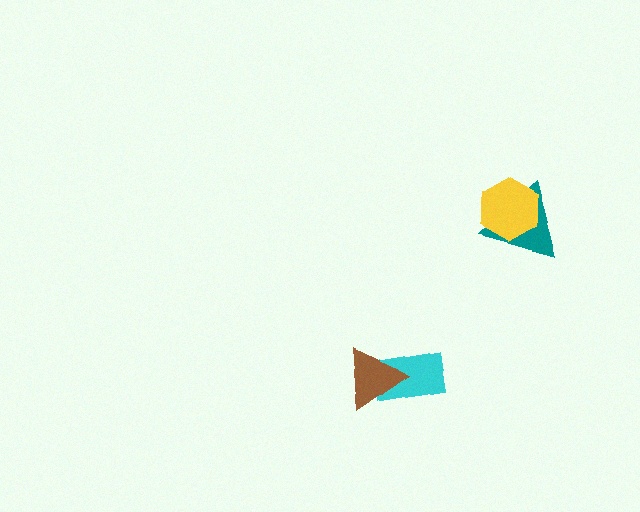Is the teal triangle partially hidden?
Yes, it is partially covered by another shape.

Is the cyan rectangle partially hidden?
Yes, it is partially covered by another shape.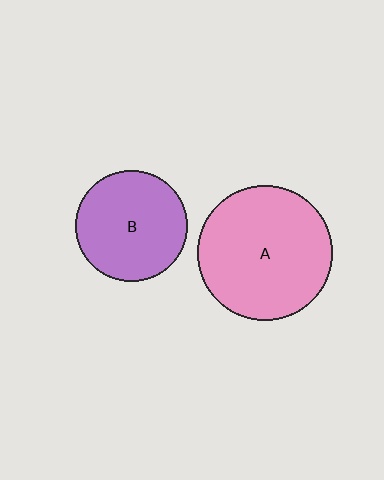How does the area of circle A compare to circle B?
Approximately 1.5 times.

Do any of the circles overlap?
No, none of the circles overlap.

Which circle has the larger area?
Circle A (pink).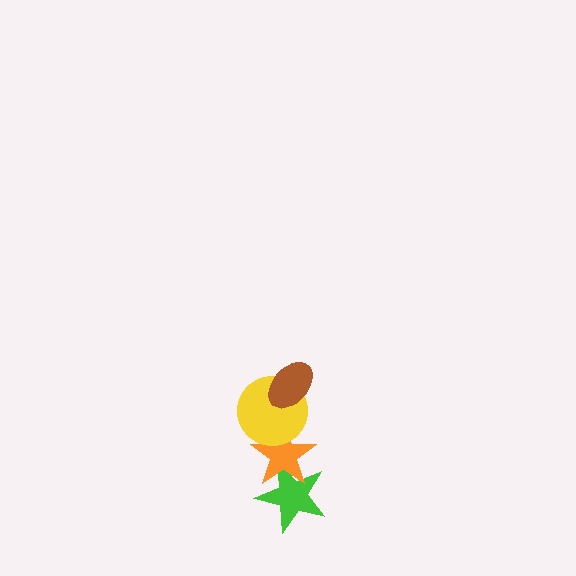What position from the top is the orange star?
The orange star is 3rd from the top.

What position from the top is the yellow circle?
The yellow circle is 2nd from the top.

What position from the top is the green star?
The green star is 4th from the top.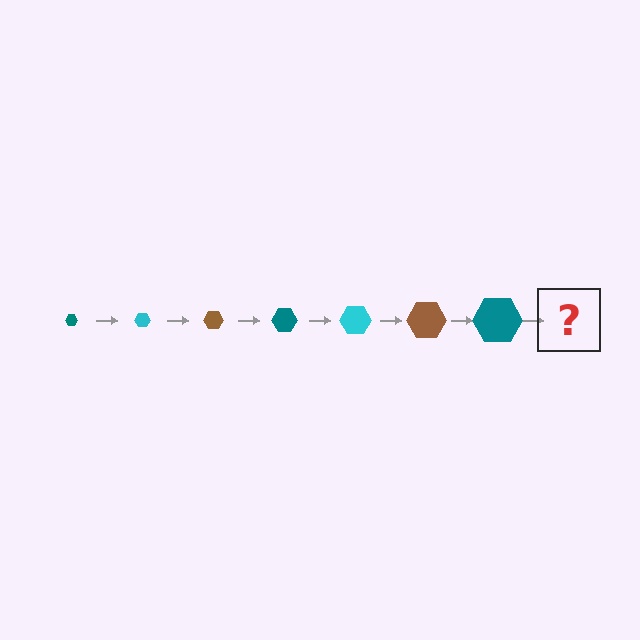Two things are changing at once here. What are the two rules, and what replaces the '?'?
The two rules are that the hexagon grows larger each step and the color cycles through teal, cyan, and brown. The '?' should be a cyan hexagon, larger than the previous one.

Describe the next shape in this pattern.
It should be a cyan hexagon, larger than the previous one.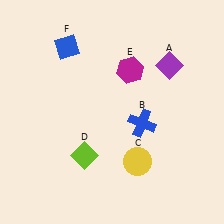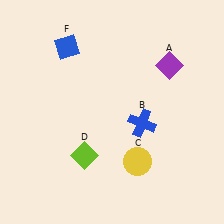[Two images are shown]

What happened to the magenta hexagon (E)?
The magenta hexagon (E) was removed in Image 2. It was in the top-right area of Image 1.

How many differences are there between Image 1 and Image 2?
There is 1 difference between the two images.